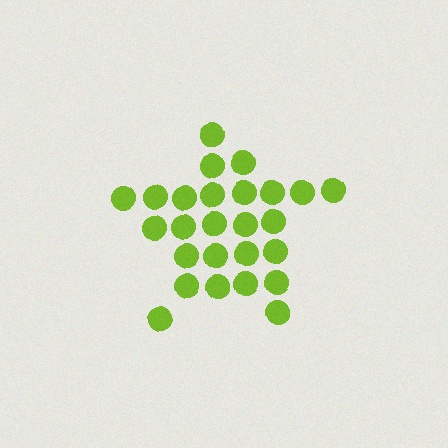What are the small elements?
The small elements are circles.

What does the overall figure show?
The overall figure shows a star.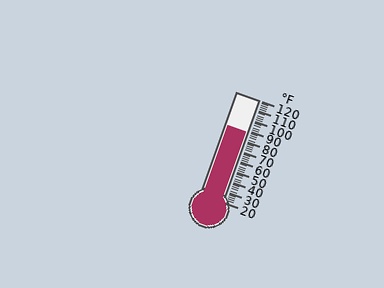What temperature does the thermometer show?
The thermometer shows approximately 88°F.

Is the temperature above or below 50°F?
The temperature is above 50°F.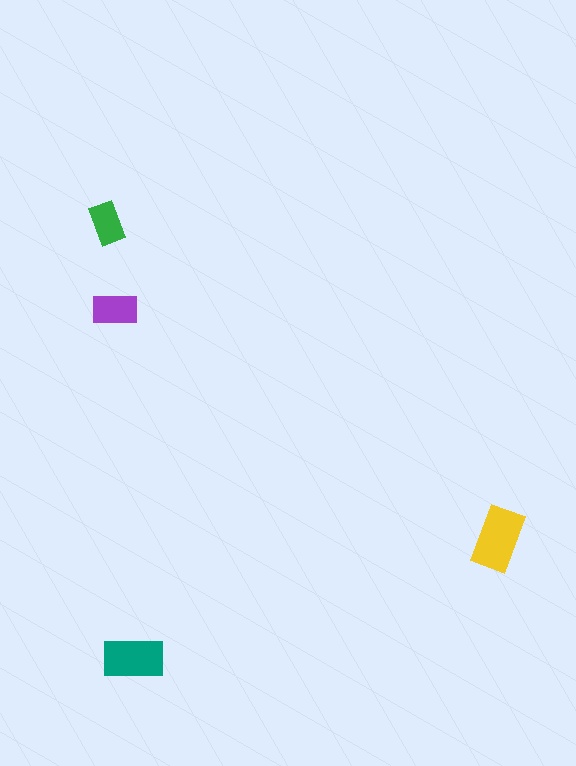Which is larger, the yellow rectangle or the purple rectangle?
The yellow one.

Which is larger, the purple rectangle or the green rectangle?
The purple one.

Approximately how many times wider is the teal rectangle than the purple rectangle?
About 1.5 times wider.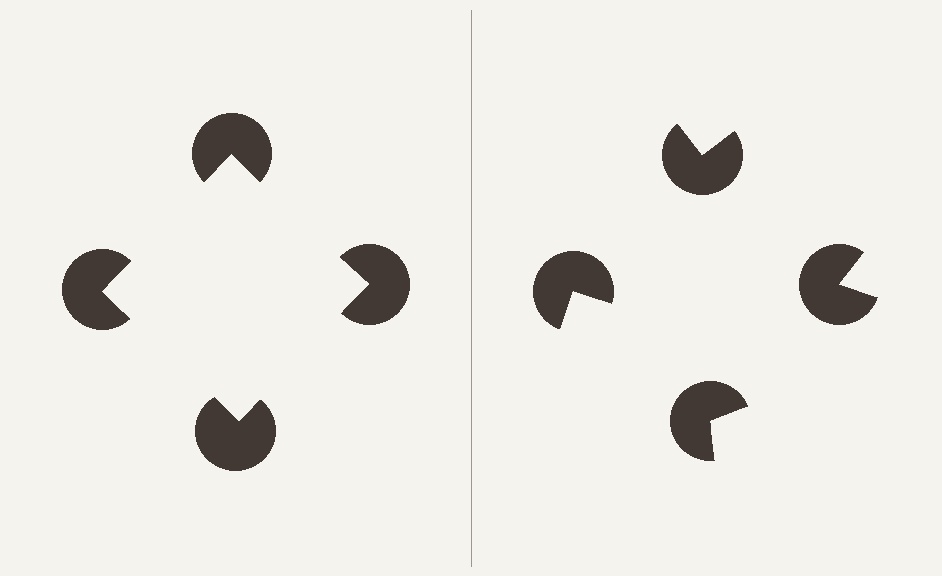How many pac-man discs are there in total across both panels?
8 — 4 on each side.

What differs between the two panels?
The pac-man discs are positioned identically on both sides; only the wedge orientations differ. On the left they align to a square; on the right they are misaligned.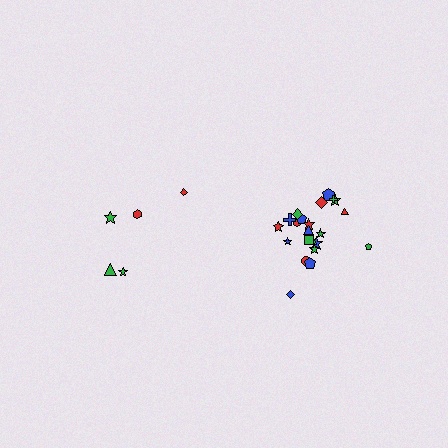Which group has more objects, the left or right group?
The right group.